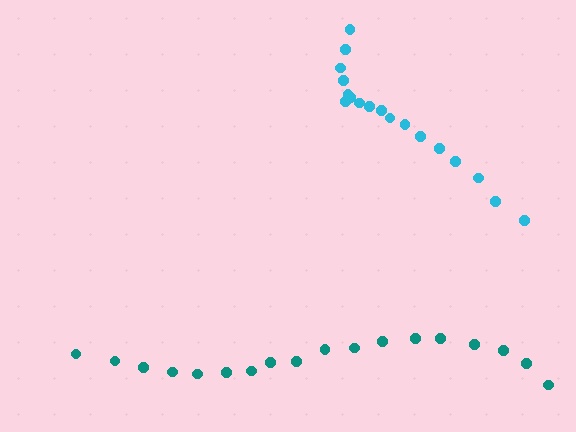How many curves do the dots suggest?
There are 2 distinct paths.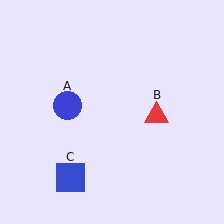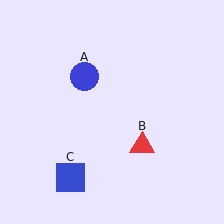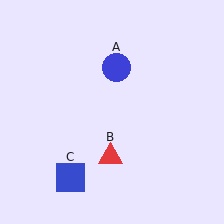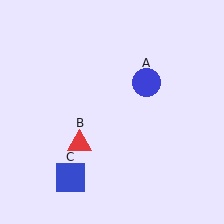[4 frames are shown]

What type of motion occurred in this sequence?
The blue circle (object A), red triangle (object B) rotated clockwise around the center of the scene.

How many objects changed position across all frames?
2 objects changed position: blue circle (object A), red triangle (object B).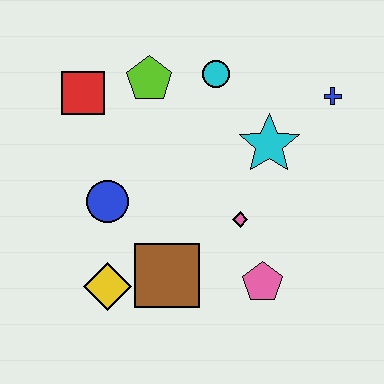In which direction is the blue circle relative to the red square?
The blue circle is below the red square.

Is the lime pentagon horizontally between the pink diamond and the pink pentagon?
No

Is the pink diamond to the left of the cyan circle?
No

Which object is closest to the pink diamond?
The pink pentagon is closest to the pink diamond.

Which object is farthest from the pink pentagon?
The red square is farthest from the pink pentagon.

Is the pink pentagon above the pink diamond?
No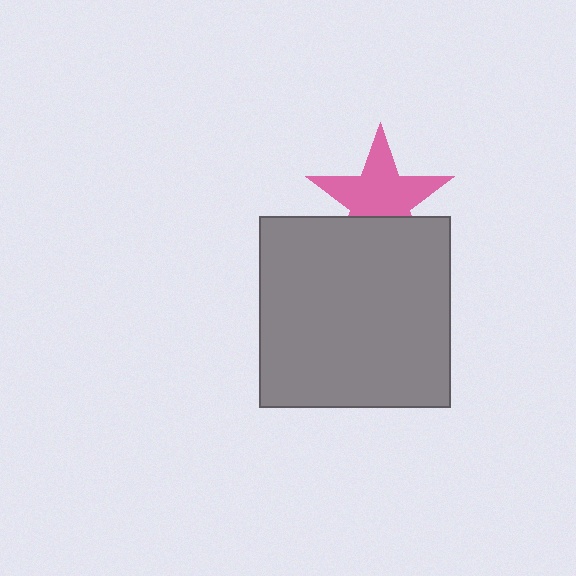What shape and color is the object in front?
The object in front is a gray square.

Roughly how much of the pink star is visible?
Most of it is visible (roughly 69%).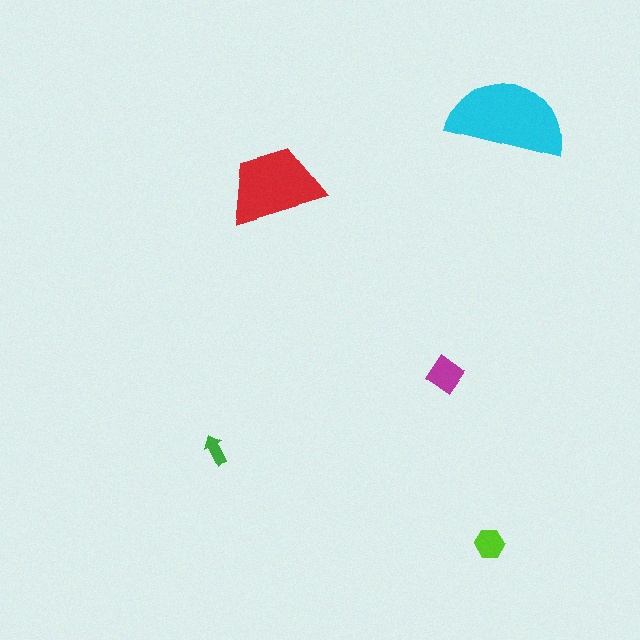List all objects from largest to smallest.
The cyan semicircle, the red trapezoid, the magenta diamond, the lime hexagon, the green arrow.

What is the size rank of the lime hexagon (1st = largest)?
4th.